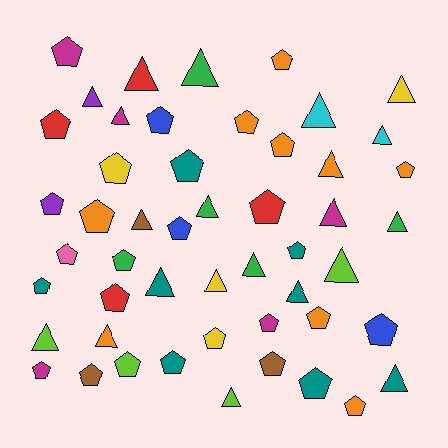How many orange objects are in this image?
There are 9 orange objects.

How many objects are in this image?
There are 50 objects.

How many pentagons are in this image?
There are 29 pentagons.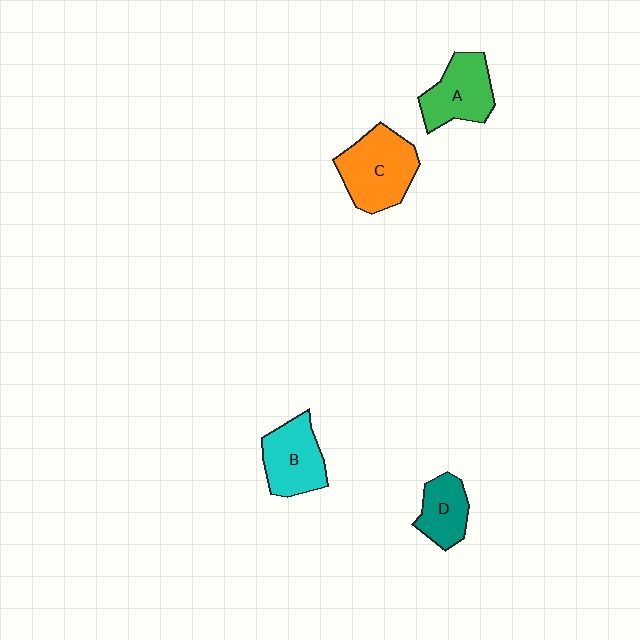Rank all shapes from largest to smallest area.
From largest to smallest: C (orange), B (cyan), A (green), D (teal).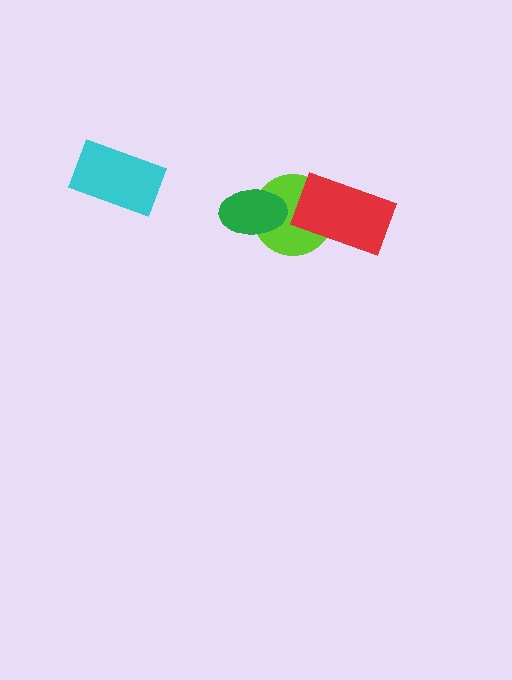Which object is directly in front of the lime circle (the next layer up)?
The green ellipse is directly in front of the lime circle.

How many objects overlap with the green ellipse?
1 object overlaps with the green ellipse.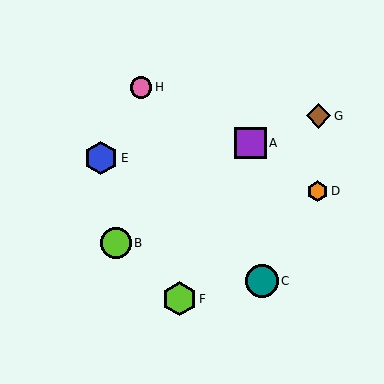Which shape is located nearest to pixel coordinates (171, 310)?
The lime hexagon (labeled F) at (179, 299) is nearest to that location.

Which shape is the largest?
The lime hexagon (labeled F) is the largest.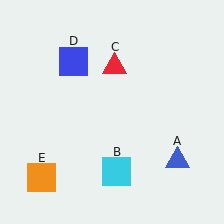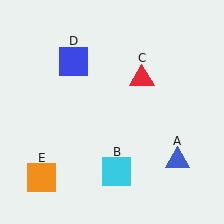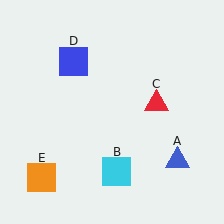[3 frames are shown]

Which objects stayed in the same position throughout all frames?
Blue triangle (object A) and cyan square (object B) and blue square (object D) and orange square (object E) remained stationary.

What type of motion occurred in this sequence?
The red triangle (object C) rotated clockwise around the center of the scene.